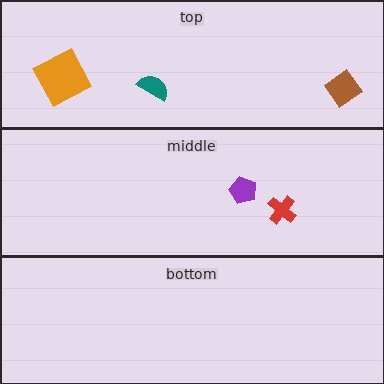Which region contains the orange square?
The top region.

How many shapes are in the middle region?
2.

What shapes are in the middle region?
The purple pentagon, the red cross.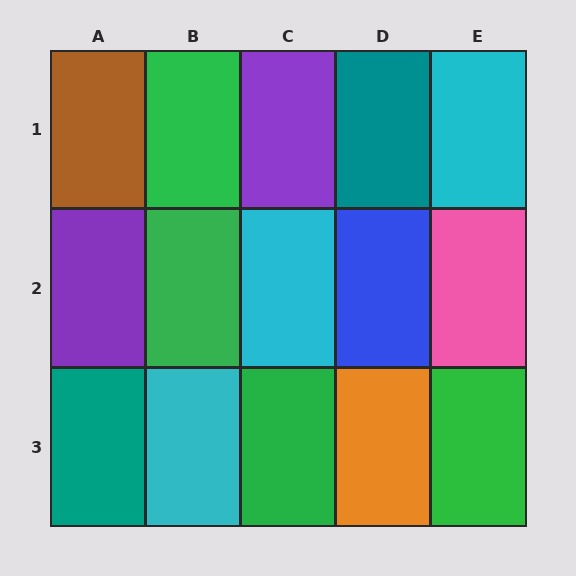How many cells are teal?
2 cells are teal.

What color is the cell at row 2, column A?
Purple.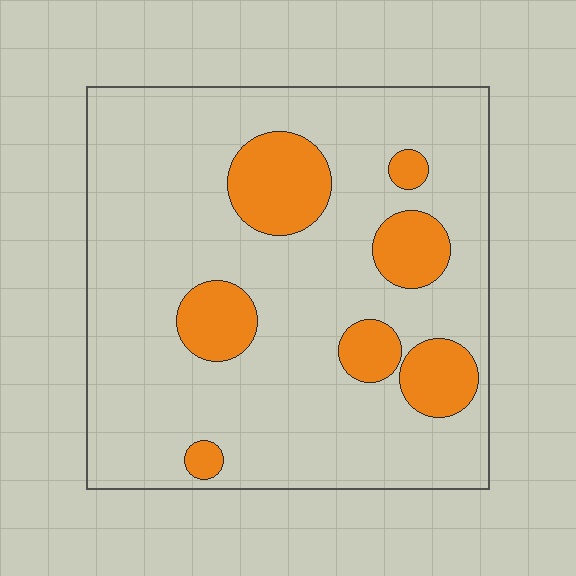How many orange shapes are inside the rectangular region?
7.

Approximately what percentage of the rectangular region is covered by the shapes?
Approximately 20%.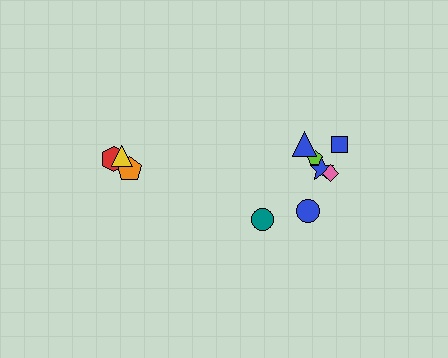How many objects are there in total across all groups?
There are 10 objects.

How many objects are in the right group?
There are 7 objects.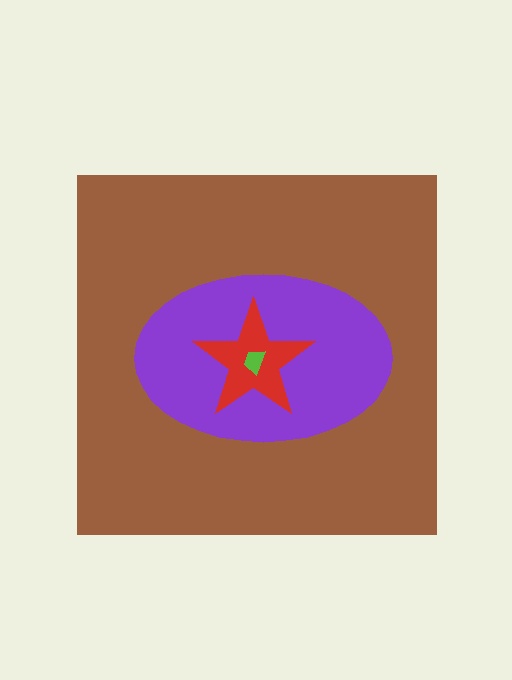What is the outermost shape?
The brown square.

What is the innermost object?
The lime trapezoid.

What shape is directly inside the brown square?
The purple ellipse.